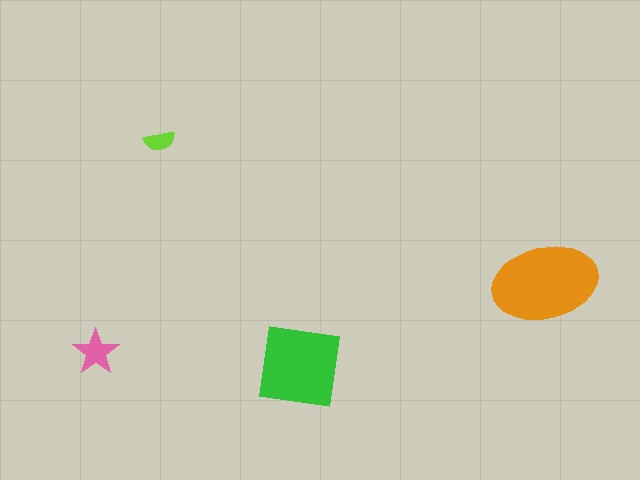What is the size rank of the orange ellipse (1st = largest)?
1st.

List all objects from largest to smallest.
The orange ellipse, the green square, the pink star, the lime semicircle.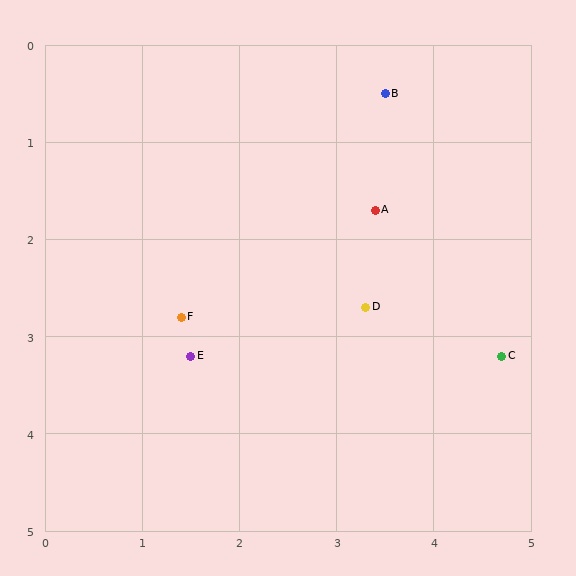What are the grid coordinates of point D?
Point D is at approximately (3.3, 2.7).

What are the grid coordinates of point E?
Point E is at approximately (1.5, 3.2).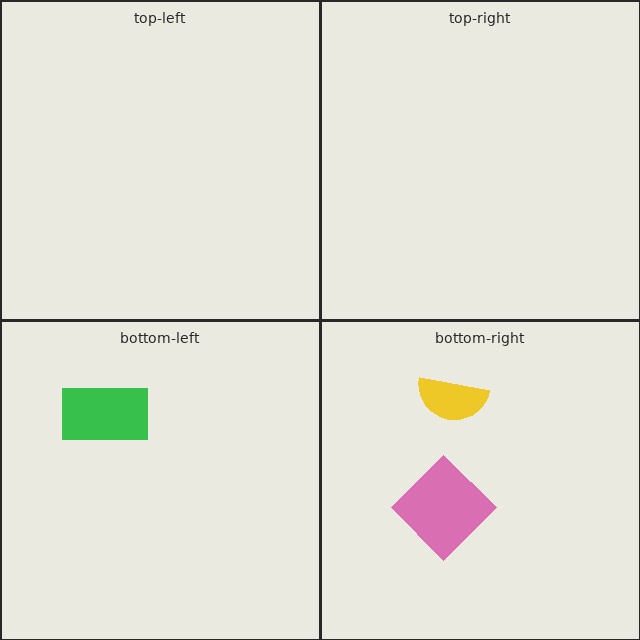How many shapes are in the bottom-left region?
1.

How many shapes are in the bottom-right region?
2.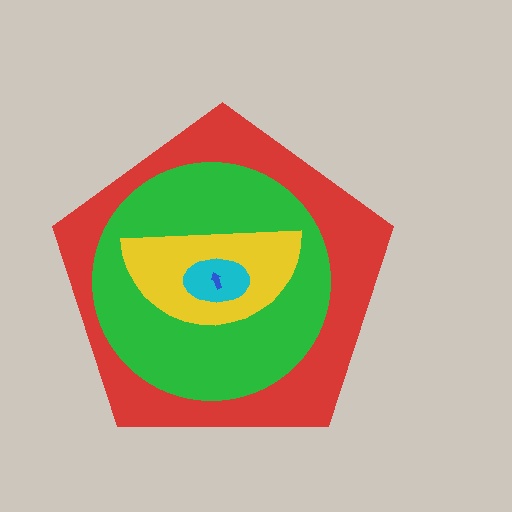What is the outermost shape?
The red pentagon.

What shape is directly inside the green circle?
The yellow semicircle.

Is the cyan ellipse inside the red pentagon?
Yes.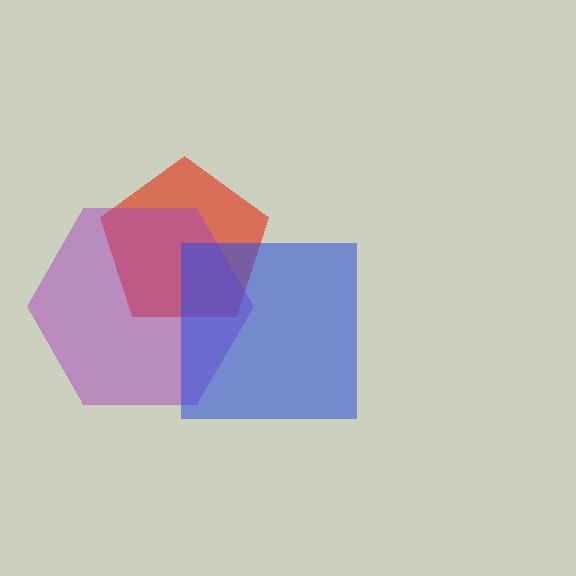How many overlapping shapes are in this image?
There are 3 overlapping shapes in the image.